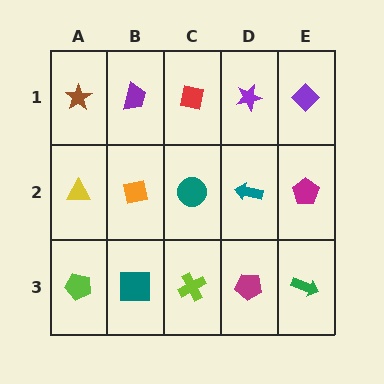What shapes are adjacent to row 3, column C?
A teal circle (row 2, column C), a teal square (row 3, column B), a magenta pentagon (row 3, column D).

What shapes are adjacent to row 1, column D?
A teal arrow (row 2, column D), a red square (row 1, column C), a purple diamond (row 1, column E).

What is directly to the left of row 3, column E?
A magenta pentagon.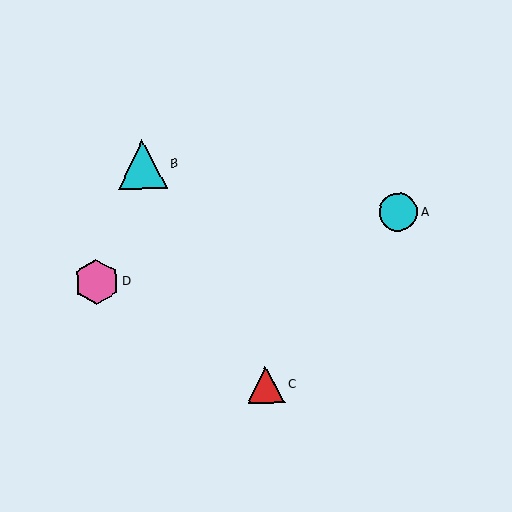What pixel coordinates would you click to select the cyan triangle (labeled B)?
Click at (142, 165) to select the cyan triangle B.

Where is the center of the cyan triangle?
The center of the cyan triangle is at (142, 165).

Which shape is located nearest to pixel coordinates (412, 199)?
The cyan circle (labeled A) at (398, 212) is nearest to that location.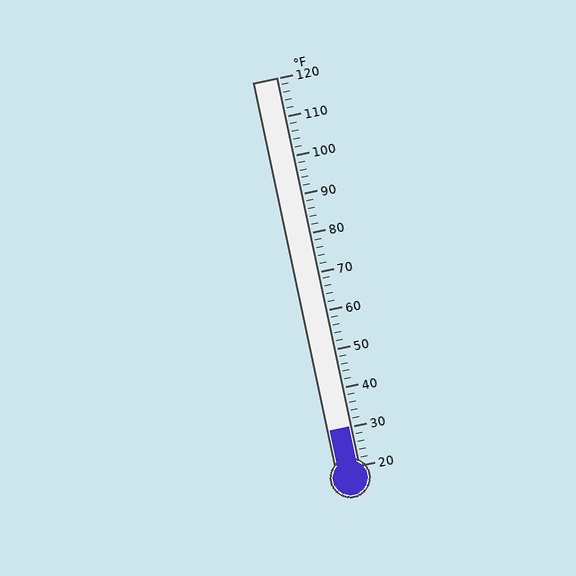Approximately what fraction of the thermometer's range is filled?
The thermometer is filled to approximately 10% of its range.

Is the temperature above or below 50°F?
The temperature is below 50°F.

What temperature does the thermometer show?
The thermometer shows approximately 30°F.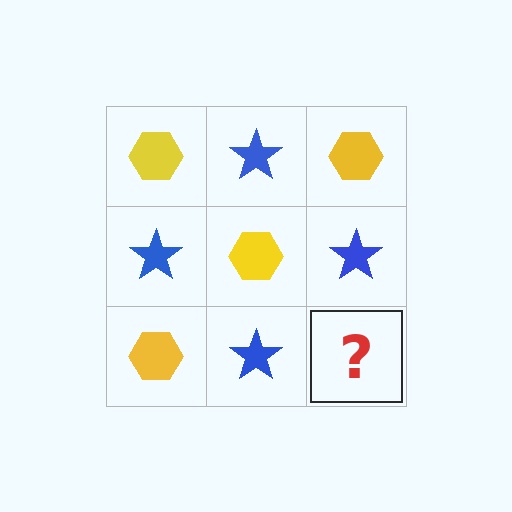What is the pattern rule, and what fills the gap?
The rule is that it alternates yellow hexagon and blue star in a checkerboard pattern. The gap should be filled with a yellow hexagon.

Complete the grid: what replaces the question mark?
The question mark should be replaced with a yellow hexagon.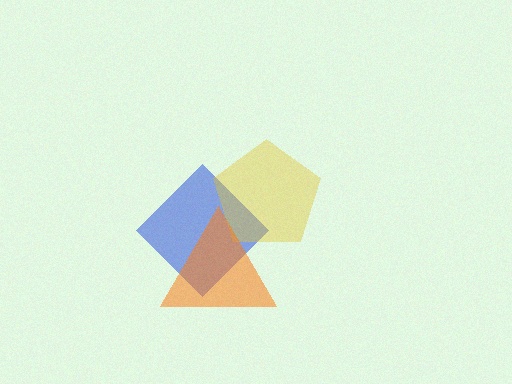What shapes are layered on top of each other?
The layered shapes are: a blue diamond, a yellow pentagon, an orange triangle.